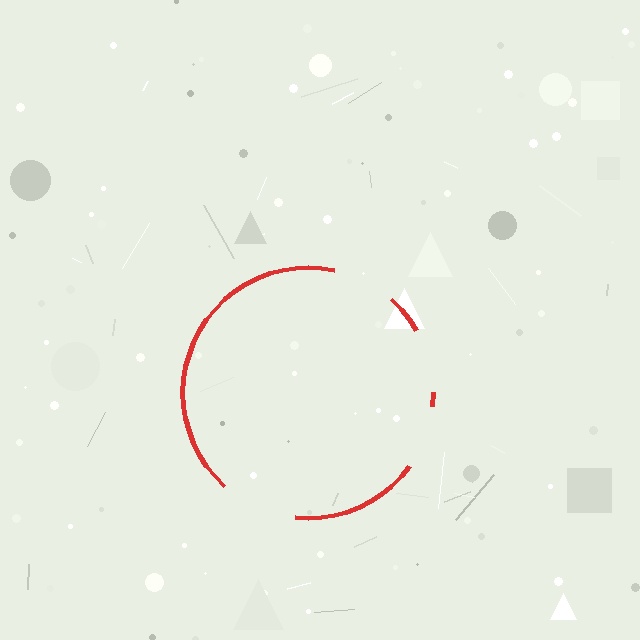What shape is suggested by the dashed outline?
The dashed outline suggests a circle.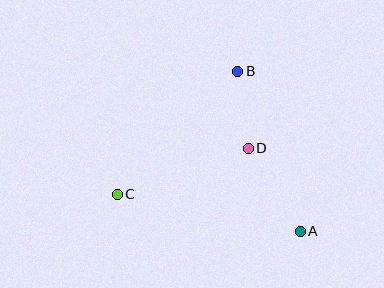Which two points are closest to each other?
Points B and D are closest to each other.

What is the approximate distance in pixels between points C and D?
The distance between C and D is approximately 139 pixels.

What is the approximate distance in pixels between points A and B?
The distance between A and B is approximately 172 pixels.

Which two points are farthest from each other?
Points A and C are farthest from each other.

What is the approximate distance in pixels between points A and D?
The distance between A and D is approximately 98 pixels.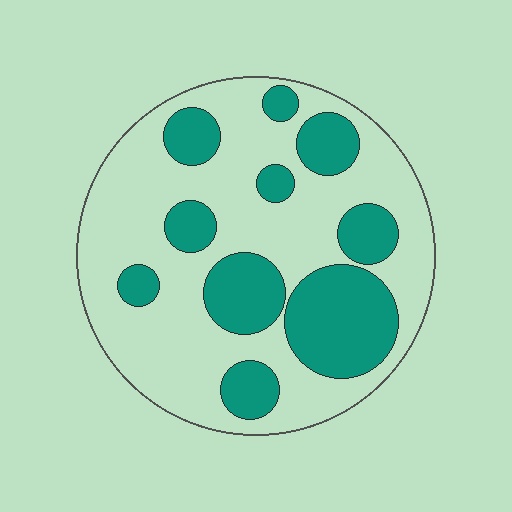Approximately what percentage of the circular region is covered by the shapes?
Approximately 35%.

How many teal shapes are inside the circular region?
10.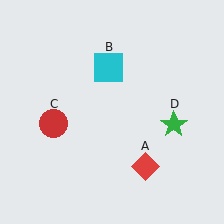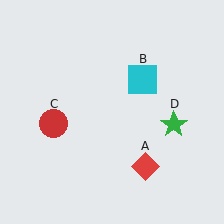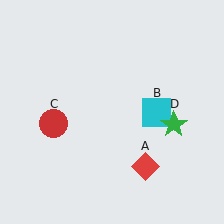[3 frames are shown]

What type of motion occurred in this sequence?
The cyan square (object B) rotated clockwise around the center of the scene.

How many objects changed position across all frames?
1 object changed position: cyan square (object B).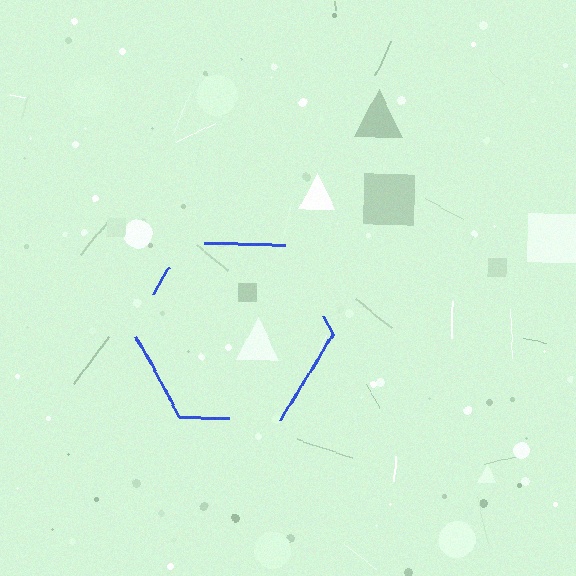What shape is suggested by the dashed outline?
The dashed outline suggests a hexagon.